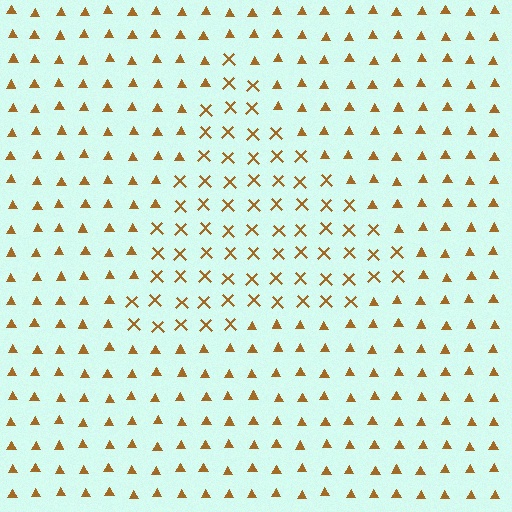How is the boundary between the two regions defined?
The boundary is defined by a change in element shape: X marks inside vs. triangles outside. All elements share the same color and spacing.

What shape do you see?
I see a triangle.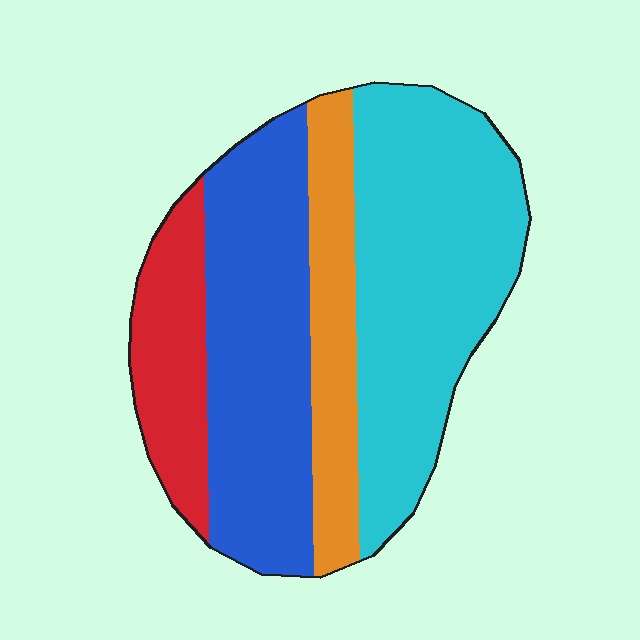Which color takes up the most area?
Cyan, at roughly 40%.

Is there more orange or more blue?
Blue.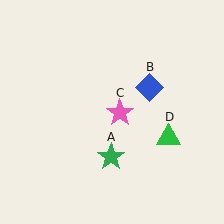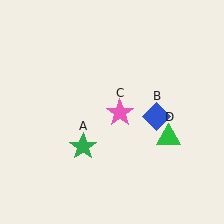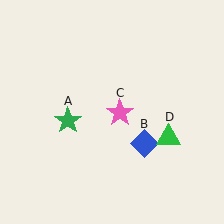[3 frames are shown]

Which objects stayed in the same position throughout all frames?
Pink star (object C) and green triangle (object D) remained stationary.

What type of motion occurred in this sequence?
The green star (object A), blue diamond (object B) rotated clockwise around the center of the scene.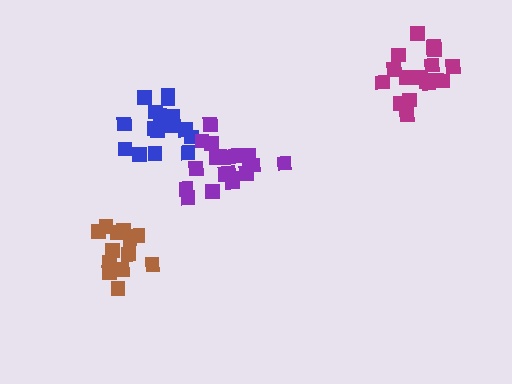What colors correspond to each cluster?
The clusters are colored: blue, brown, magenta, purple.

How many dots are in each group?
Group 1: 20 dots, Group 2: 15 dots, Group 3: 17 dots, Group 4: 20 dots (72 total).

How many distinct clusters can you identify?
There are 4 distinct clusters.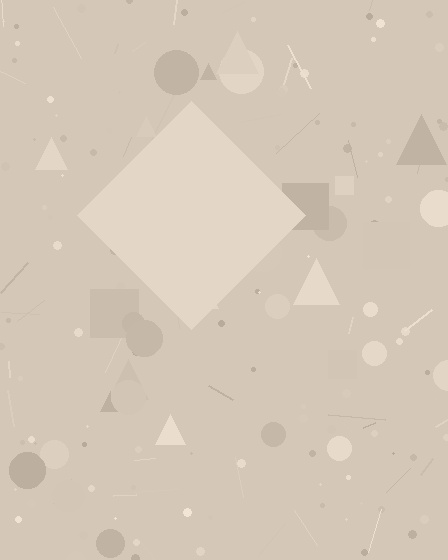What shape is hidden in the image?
A diamond is hidden in the image.